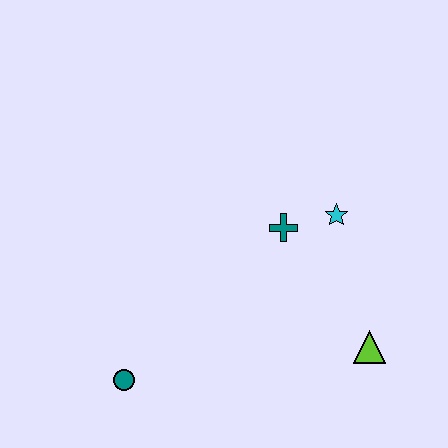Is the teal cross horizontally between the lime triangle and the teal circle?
Yes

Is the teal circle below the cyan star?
Yes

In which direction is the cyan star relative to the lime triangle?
The cyan star is above the lime triangle.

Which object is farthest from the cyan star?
The teal circle is farthest from the cyan star.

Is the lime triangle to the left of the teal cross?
No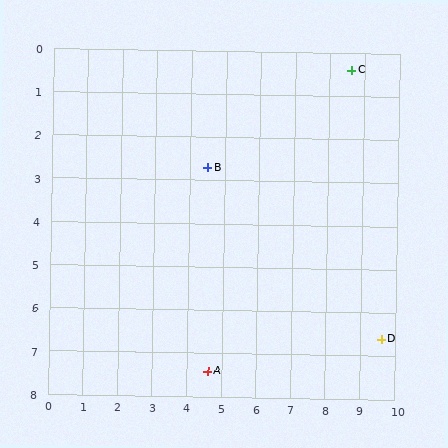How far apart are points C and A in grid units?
Points C and A are about 8.1 grid units apart.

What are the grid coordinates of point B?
Point B is at approximately (4.5, 2.7).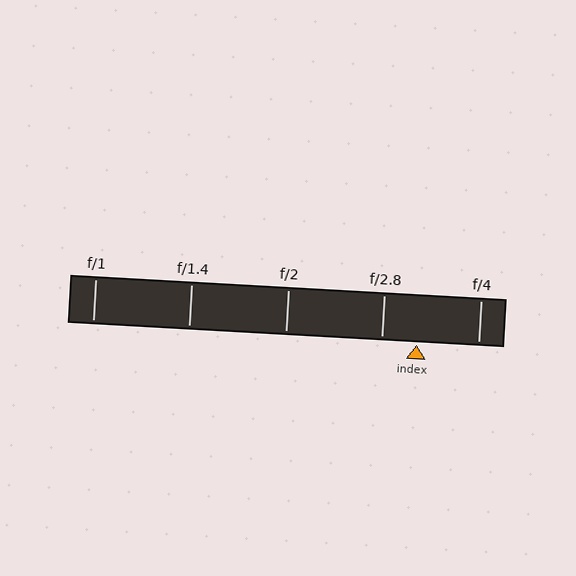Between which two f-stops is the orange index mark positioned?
The index mark is between f/2.8 and f/4.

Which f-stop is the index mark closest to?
The index mark is closest to f/2.8.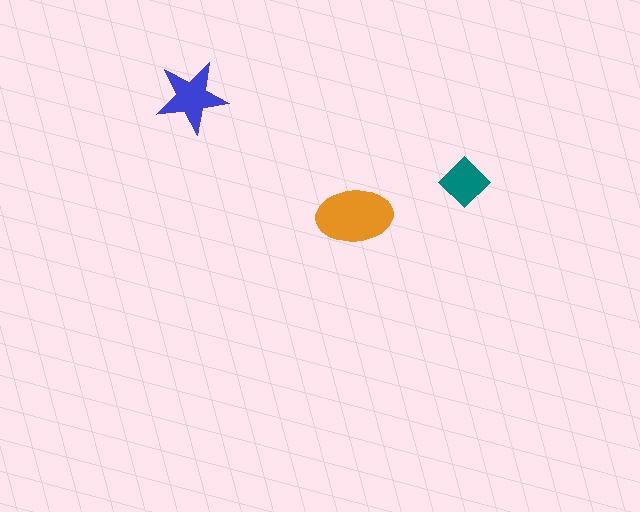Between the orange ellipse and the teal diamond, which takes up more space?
The orange ellipse.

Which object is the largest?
The orange ellipse.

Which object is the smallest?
The teal diamond.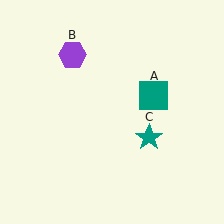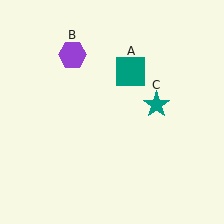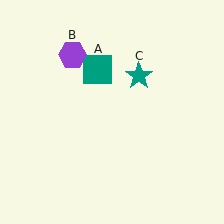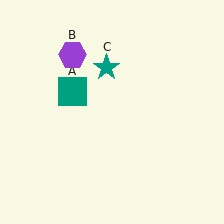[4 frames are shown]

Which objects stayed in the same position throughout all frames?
Purple hexagon (object B) remained stationary.